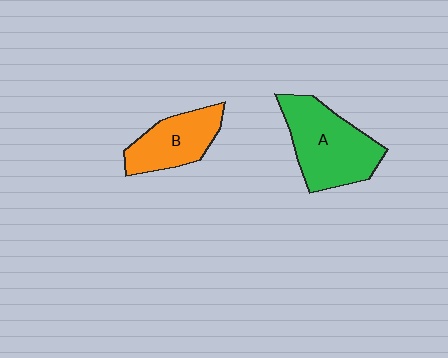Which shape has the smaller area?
Shape B (orange).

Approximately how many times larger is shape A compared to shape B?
Approximately 1.5 times.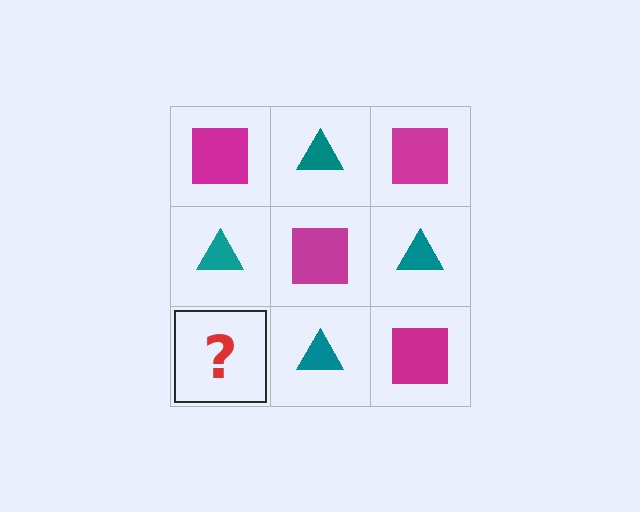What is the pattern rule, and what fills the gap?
The rule is that it alternates magenta square and teal triangle in a checkerboard pattern. The gap should be filled with a magenta square.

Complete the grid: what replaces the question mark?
The question mark should be replaced with a magenta square.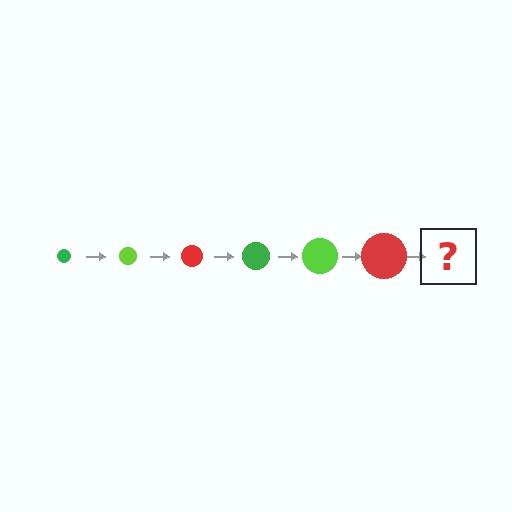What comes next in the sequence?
The next element should be a green circle, larger than the previous one.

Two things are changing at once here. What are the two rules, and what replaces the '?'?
The two rules are that the circle grows larger each step and the color cycles through green, lime, and red. The '?' should be a green circle, larger than the previous one.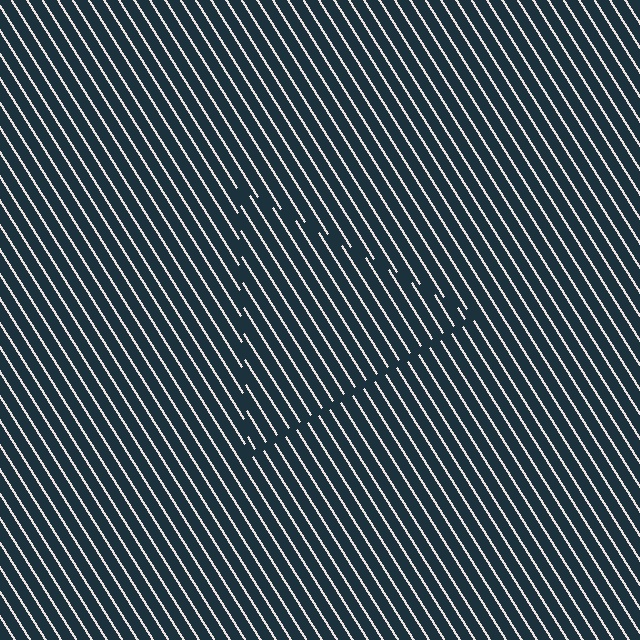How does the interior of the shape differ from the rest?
The interior of the shape contains the same grating, shifted by half a period — the contour is defined by the phase discontinuity where line-ends from the inner and outer gratings abut.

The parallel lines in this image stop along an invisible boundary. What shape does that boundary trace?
An illusory triangle. The interior of the shape contains the same grating, shifted by half a period — the contour is defined by the phase discontinuity where line-ends from the inner and outer gratings abut.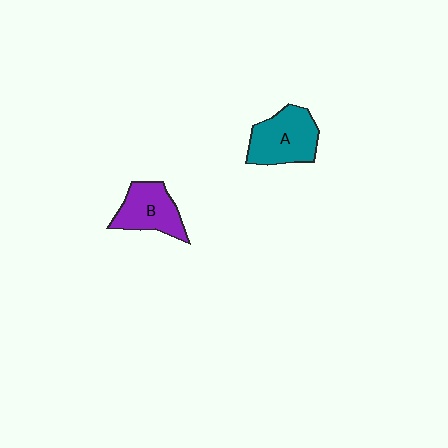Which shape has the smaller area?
Shape B (purple).